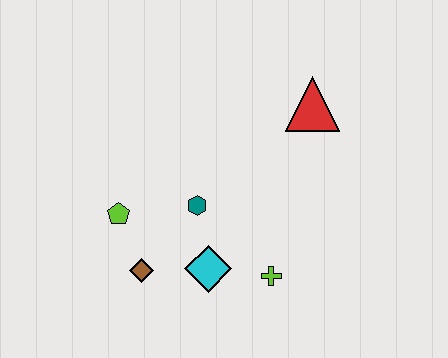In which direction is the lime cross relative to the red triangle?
The lime cross is below the red triangle.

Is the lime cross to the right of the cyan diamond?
Yes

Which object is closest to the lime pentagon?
The brown diamond is closest to the lime pentagon.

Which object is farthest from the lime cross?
The red triangle is farthest from the lime cross.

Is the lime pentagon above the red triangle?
No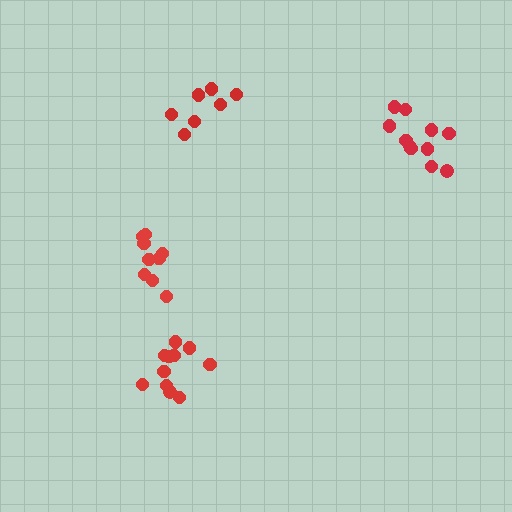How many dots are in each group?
Group 1: 11 dots, Group 2: 11 dots, Group 3: 7 dots, Group 4: 9 dots (38 total).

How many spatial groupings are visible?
There are 4 spatial groupings.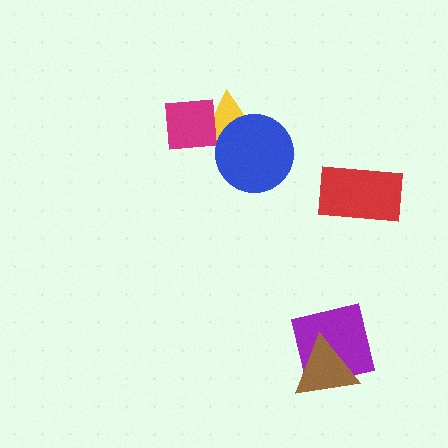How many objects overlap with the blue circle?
1 object overlaps with the blue circle.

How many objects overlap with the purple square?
1 object overlaps with the purple square.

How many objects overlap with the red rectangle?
0 objects overlap with the red rectangle.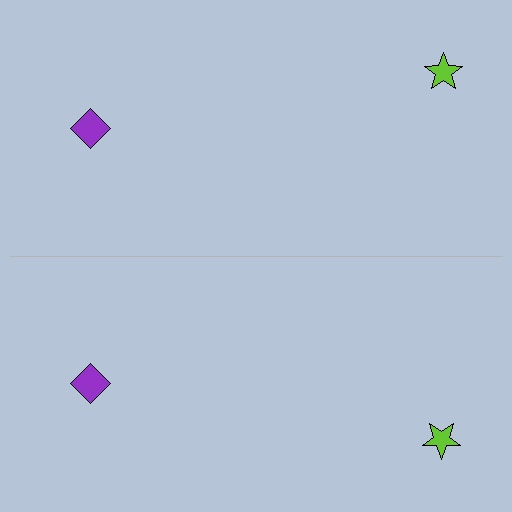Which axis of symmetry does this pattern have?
The pattern has a horizontal axis of symmetry running through the center of the image.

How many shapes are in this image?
There are 4 shapes in this image.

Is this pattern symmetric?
Yes, this pattern has bilateral (reflection) symmetry.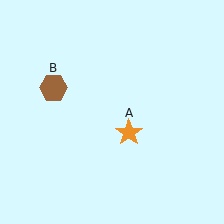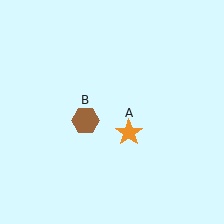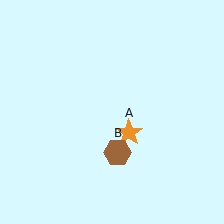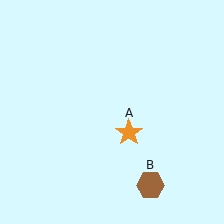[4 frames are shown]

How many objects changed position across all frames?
1 object changed position: brown hexagon (object B).